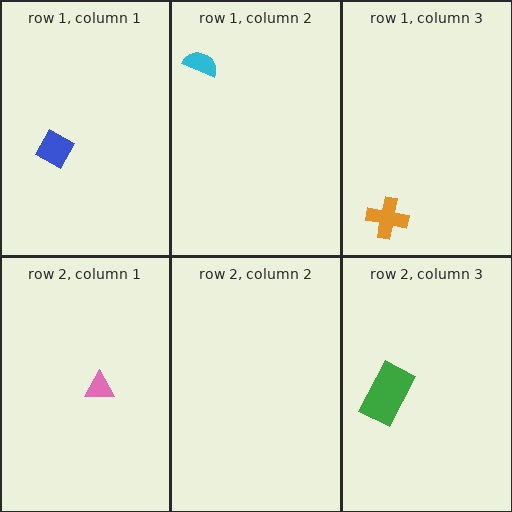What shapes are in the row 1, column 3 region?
The orange cross.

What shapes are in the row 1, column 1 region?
The blue diamond.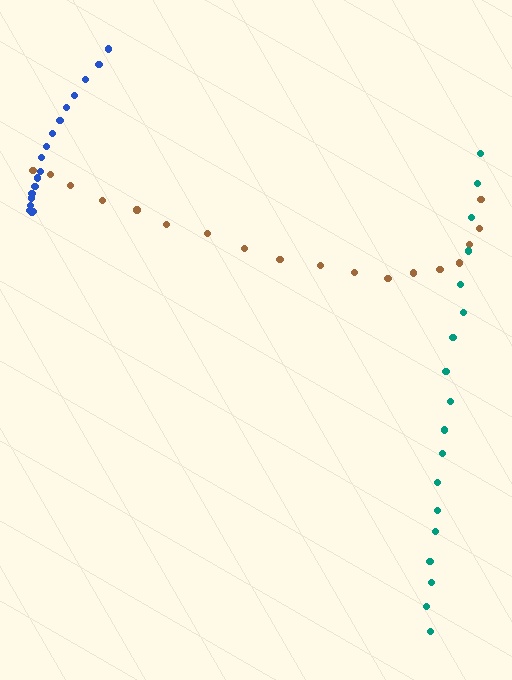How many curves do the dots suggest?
There are 3 distinct paths.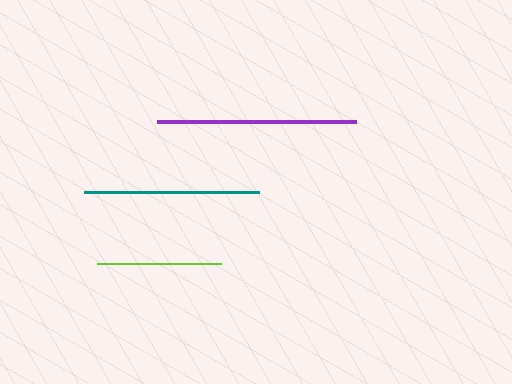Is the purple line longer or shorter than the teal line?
The purple line is longer than the teal line.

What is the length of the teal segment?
The teal segment is approximately 175 pixels long.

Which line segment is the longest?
The purple line is the longest at approximately 199 pixels.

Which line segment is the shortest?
The lime line is the shortest at approximately 124 pixels.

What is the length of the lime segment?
The lime segment is approximately 124 pixels long.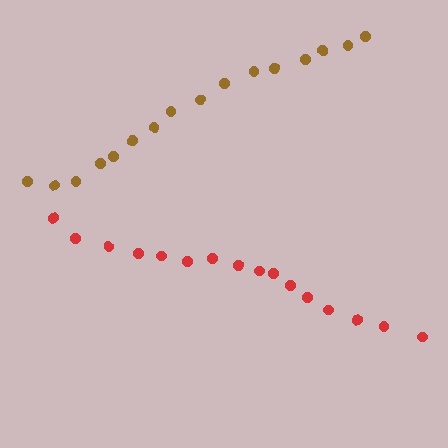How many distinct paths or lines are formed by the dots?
There are 2 distinct paths.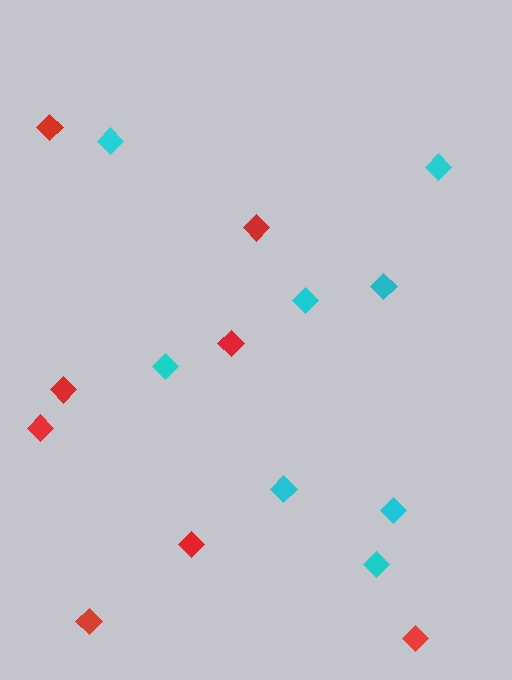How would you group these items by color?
There are 2 groups: one group of red diamonds (8) and one group of cyan diamonds (8).